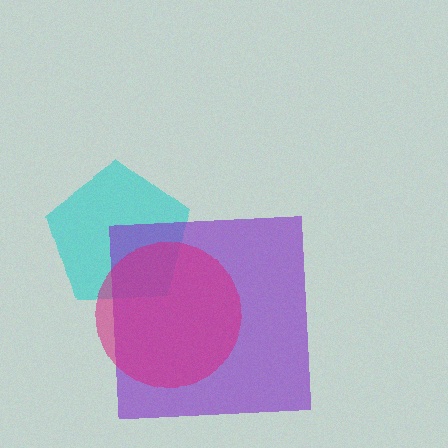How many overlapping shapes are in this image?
There are 3 overlapping shapes in the image.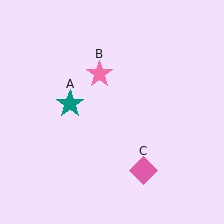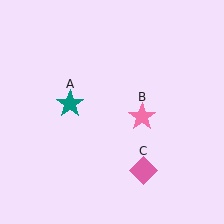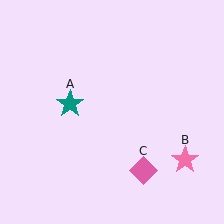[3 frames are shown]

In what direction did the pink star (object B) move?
The pink star (object B) moved down and to the right.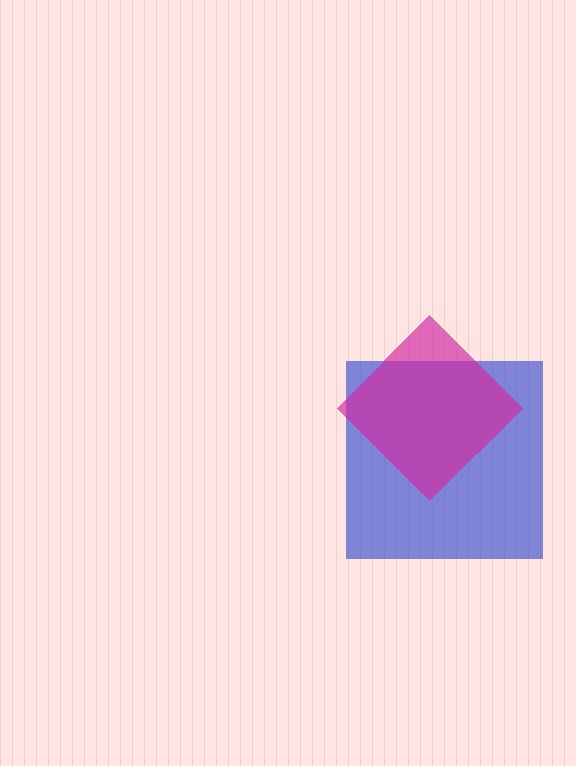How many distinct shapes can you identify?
There are 2 distinct shapes: a blue square, a magenta diamond.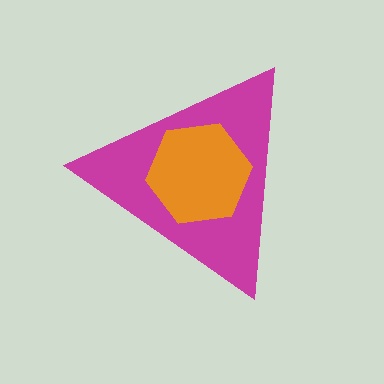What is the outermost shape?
The magenta triangle.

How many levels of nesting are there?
2.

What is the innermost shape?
The orange hexagon.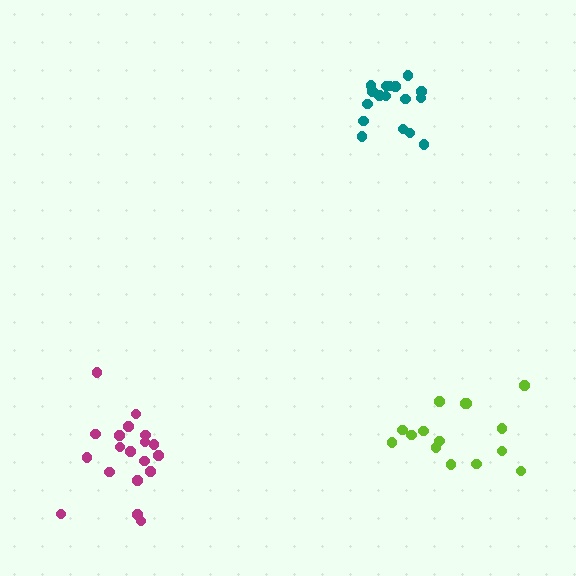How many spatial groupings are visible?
There are 3 spatial groupings.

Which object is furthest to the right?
The lime cluster is rightmost.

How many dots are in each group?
Group 1: 19 dots, Group 2: 15 dots, Group 3: 17 dots (51 total).